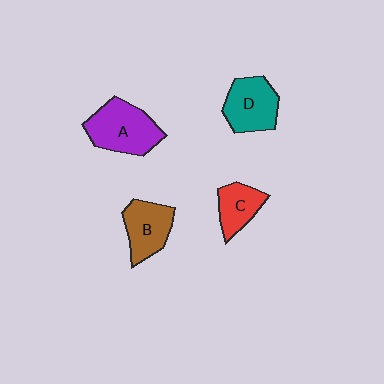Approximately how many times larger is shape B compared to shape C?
Approximately 1.3 times.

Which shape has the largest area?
Shape A (purple).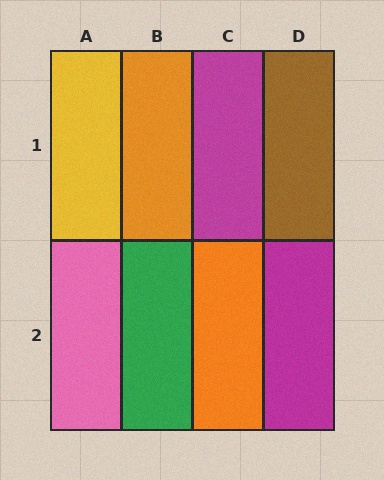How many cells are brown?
1 cell is brown.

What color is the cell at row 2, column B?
Green.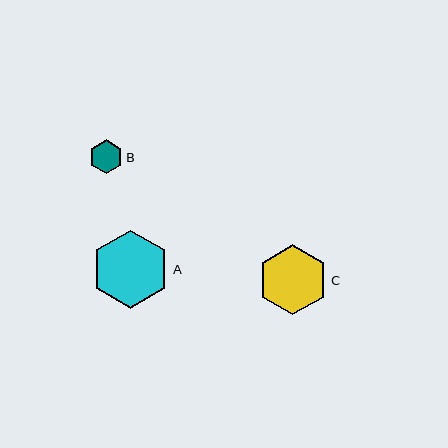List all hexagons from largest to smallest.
From largest to smallest: A, C, B.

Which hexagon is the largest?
Hexagon A is the largest with a size of approximately 79 pixels.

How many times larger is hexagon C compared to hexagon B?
Hexagon C is approximately 2.1 times the size of hexagon B.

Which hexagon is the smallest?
Hexagon B is the smallest with a size of approximately 34 pixels.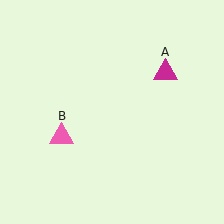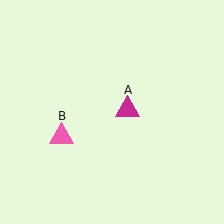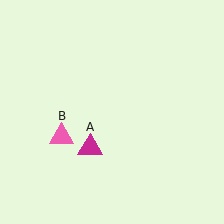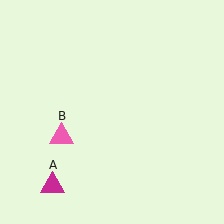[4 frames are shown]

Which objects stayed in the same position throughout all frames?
Pink triangle (object B) remained stationary.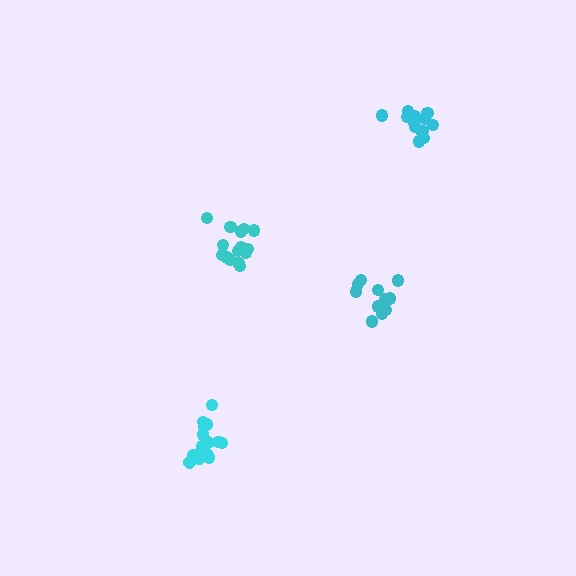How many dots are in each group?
Group 1: 11 dots, Group 2: 16 dots, Group 3: 13 dots, Group 4: 15 dots (55 total).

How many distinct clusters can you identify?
There are 4 distinct clusters.